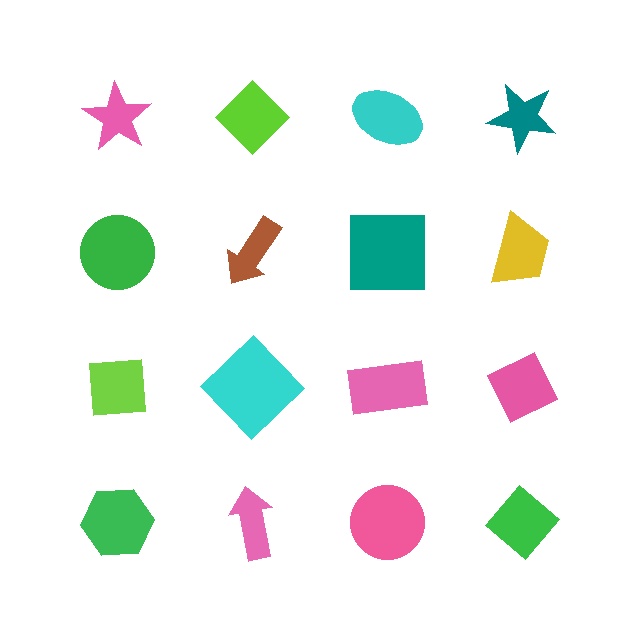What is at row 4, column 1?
A green hexagon.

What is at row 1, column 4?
A teal star.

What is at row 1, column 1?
A pink star.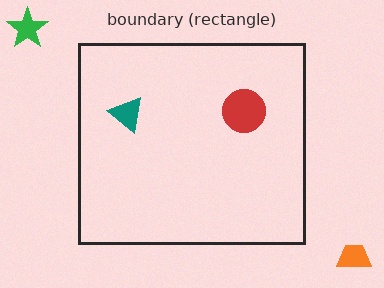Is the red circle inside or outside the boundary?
Inside.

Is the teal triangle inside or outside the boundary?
Inside.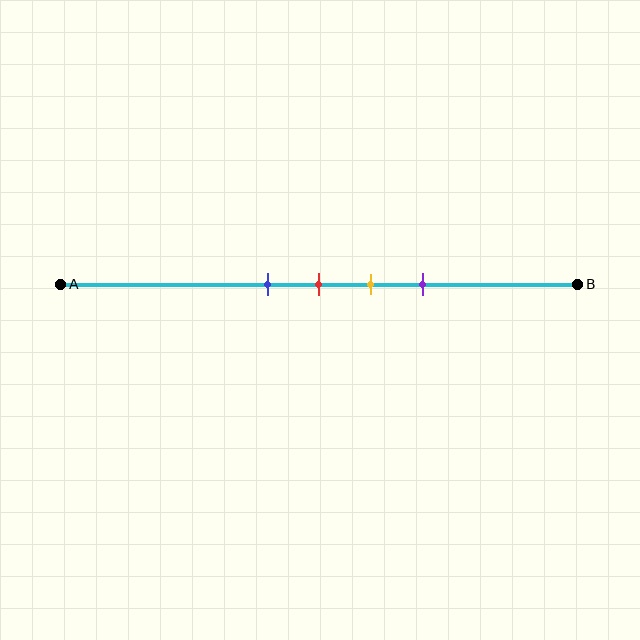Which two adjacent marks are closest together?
The blue and red marks are the closest adjacent pair.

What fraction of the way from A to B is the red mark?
The red mark is approximately 50% (0.5) of the way from A to B.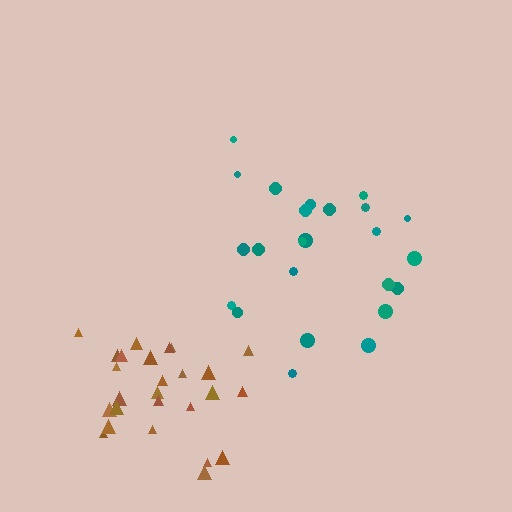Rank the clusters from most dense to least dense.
brown, teal.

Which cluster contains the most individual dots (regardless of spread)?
Brown (26).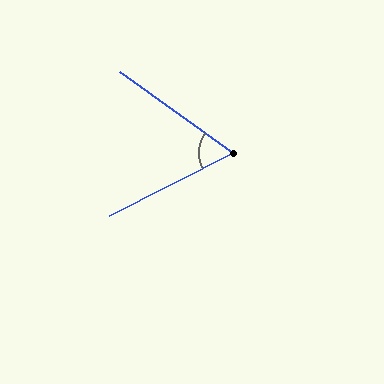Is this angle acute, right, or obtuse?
It is acute.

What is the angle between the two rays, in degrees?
Approximately 63 degrees.